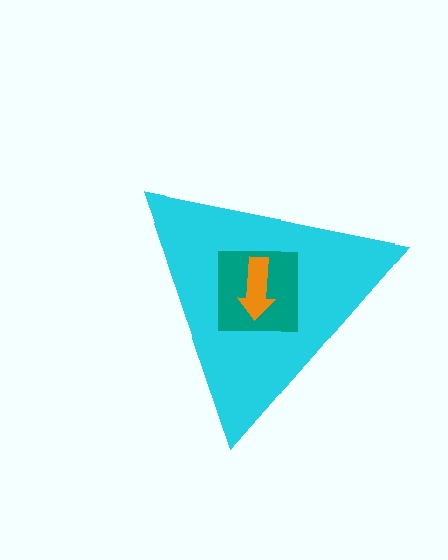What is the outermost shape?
The cyan triangle.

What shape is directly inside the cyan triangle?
The teal square.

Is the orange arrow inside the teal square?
Yes.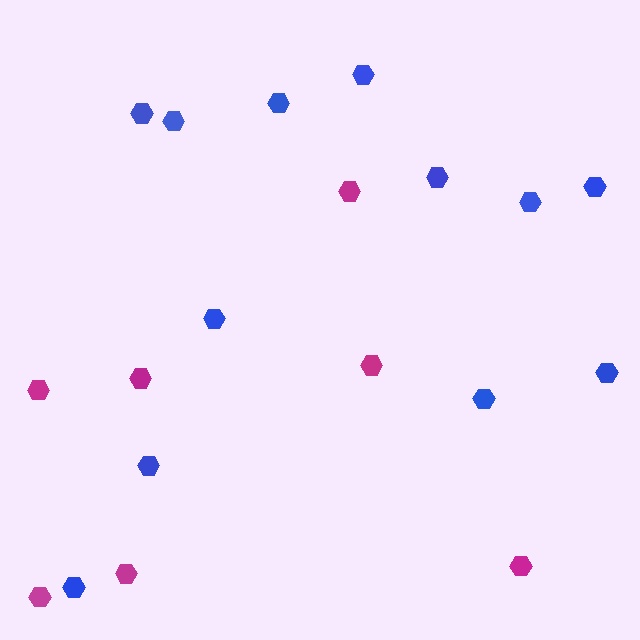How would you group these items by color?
There are 2 groups: one group of magenta hexagons (7) and one group of blue hexagons (12).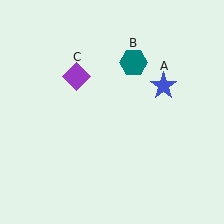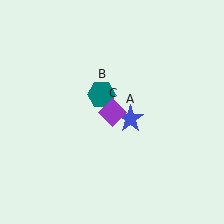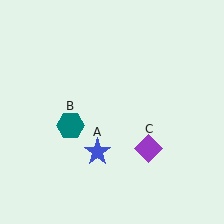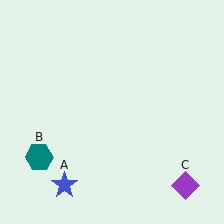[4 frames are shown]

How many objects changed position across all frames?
3 objects changed position: blue star (object A), teal hexagon (object B), purple diamond (object C).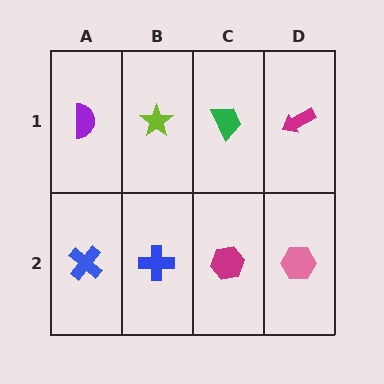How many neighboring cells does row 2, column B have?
3.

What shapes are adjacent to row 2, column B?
A lime star (row 1, column B), a blue cross (row 2, column A), a magenta hexagon (row 2, column C).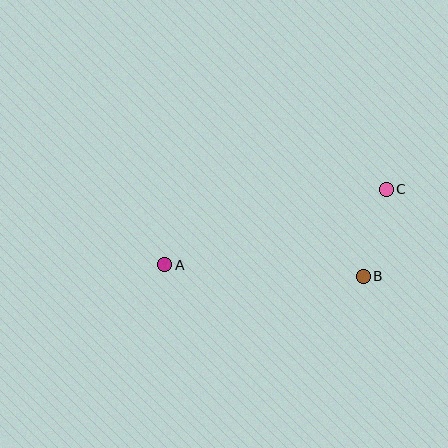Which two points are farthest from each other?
Points A and C are farthest from each other.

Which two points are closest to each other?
Points B and C are closest to each other.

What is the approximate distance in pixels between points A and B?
The distance between A and B is approximately 199 pixels.